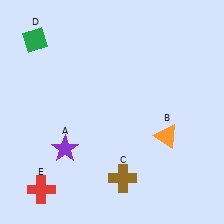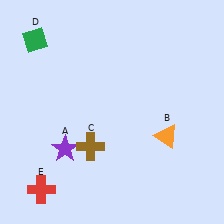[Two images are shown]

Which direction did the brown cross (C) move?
The brown cross (C) moved left.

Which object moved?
The brown cross (C) moved left.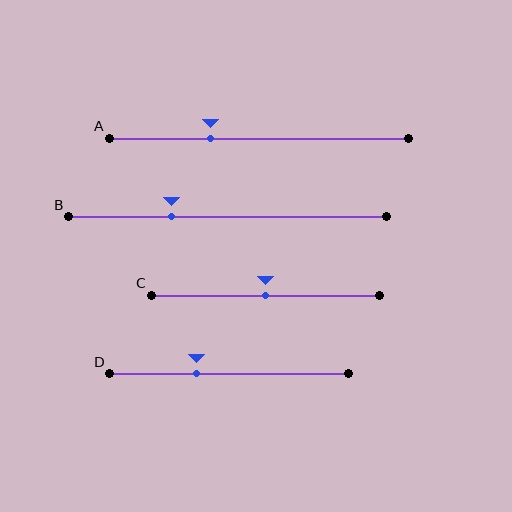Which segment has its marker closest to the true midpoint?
Segment C has its marker closest to the true midpoint.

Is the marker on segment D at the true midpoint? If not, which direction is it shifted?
No, the marker on segment D is shifted to the left by about 13% of the segment length.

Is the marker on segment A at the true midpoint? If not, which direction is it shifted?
No, the marker on segment A is shifted to the left by about 16% of the segment length.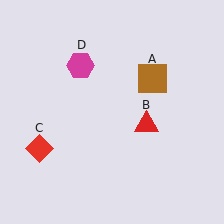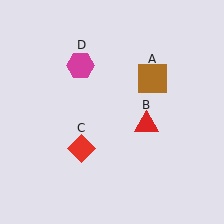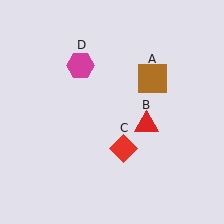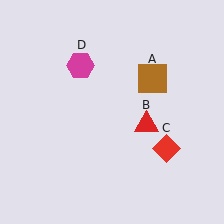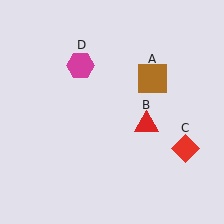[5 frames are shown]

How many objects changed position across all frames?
1 object changed position: red diamond (object C).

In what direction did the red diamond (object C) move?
The red diamond (object C) moved right.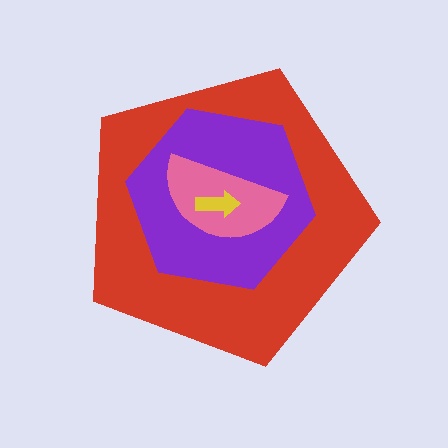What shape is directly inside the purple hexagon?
The pink semicircle.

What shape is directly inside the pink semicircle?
The yellow arrow.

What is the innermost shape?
The yellow arrow.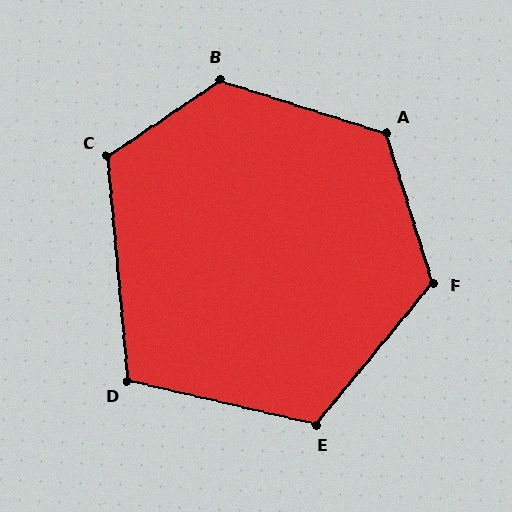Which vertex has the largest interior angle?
B, at approximately 128 degrees.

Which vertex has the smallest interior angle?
D, at approximately 108 degrees.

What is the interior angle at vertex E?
Approximately 117 degrees (obtuse).